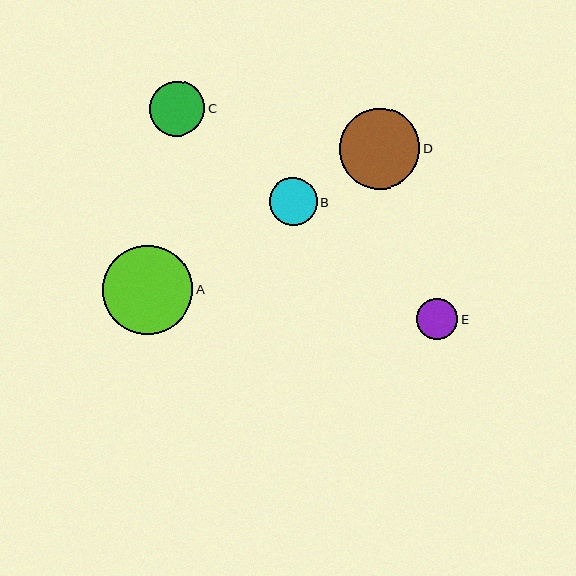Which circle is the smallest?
Circle E is the smallest with a size of approximately 41 pixels.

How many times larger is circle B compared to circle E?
Circle B is approximately 1.2 times the size of circle E.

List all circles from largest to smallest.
From largest to smallest: A, D, C, B, E.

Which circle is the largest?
Circle A is the largest with a size of approximately 90 pixels.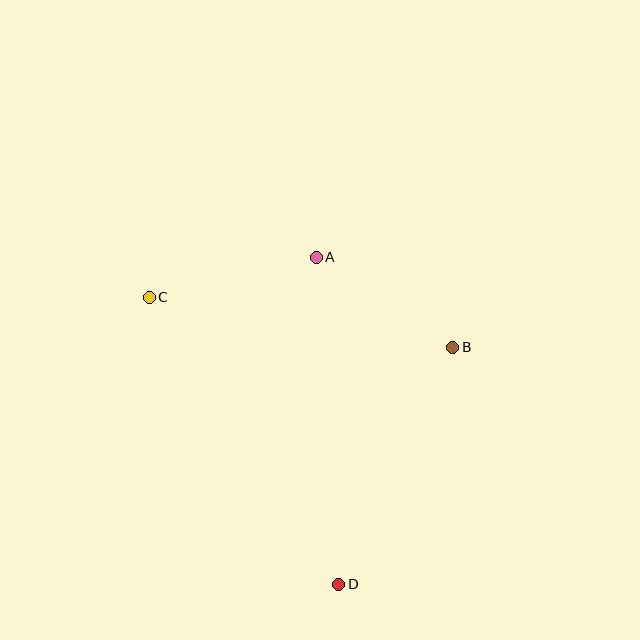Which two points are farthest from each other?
Points C and D are farthest from each other.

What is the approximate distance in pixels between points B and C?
The distance between B and C is approximately 308 pixels.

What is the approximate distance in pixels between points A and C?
The distance between A and C is approximately 172 pixels.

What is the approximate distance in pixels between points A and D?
The distance between A and D is approximately 328 pixels.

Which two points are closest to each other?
Points A and B are closest to each other.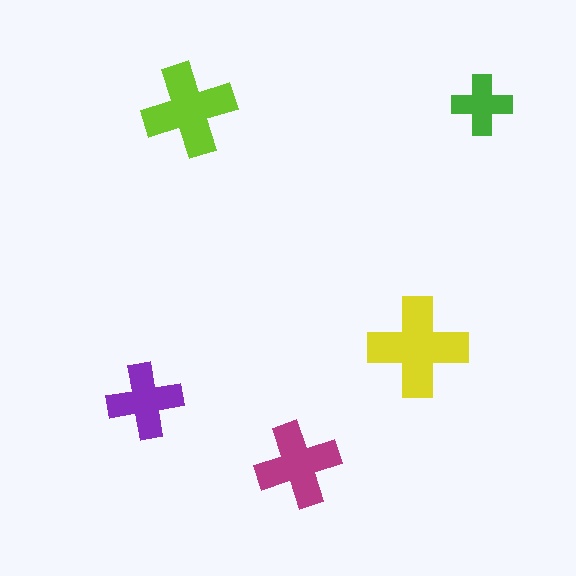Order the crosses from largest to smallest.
the yellow one, the lime one, the magenta one, the purple one, the green one.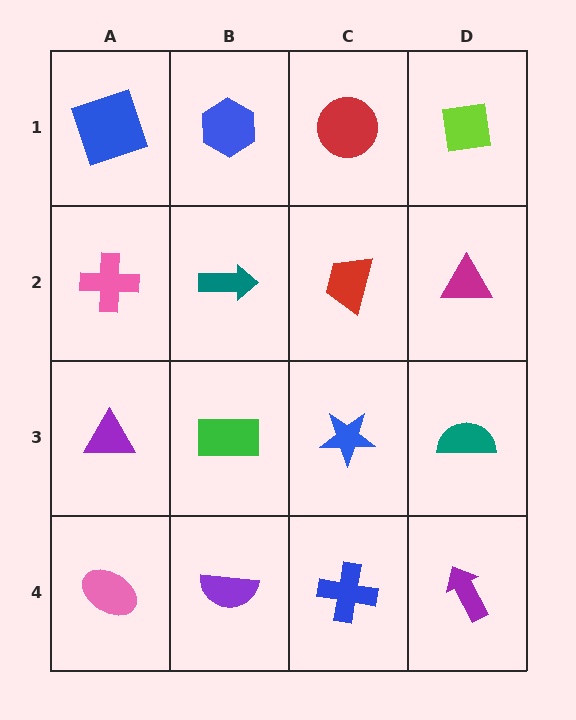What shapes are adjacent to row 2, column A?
A blue square (row 1, column A), a purple triangle (row 3, column A), a teal arrow (row 2, column B).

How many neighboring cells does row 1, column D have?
2.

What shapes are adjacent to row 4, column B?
A green rectangle (row 3, column B), a pink ellipse (row 4, column A), a blue cross (row 4, column C).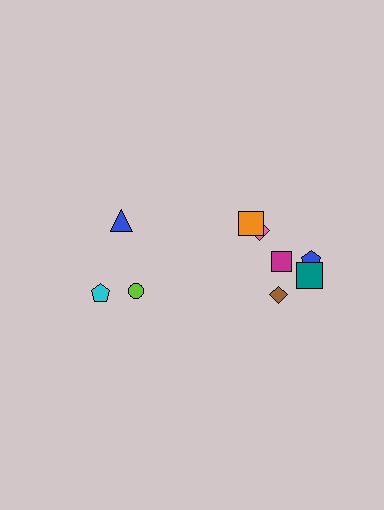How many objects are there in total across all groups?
There are 9 objects.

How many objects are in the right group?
There are 6 objects.